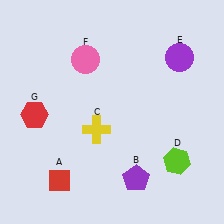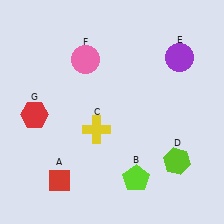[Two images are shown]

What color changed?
The pentagon (B) changed from purple in Image 1 to lime in Image 2.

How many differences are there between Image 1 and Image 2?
There is 1 difference between the two images.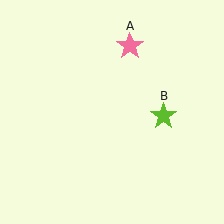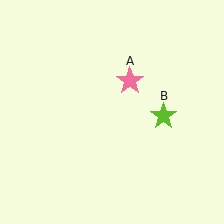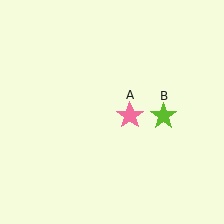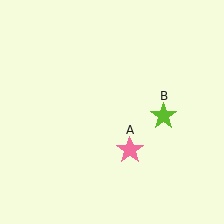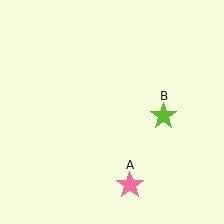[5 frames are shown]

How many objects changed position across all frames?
1 object changed position: pink star (object A).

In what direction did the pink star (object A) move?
The pink star (object A) moved down.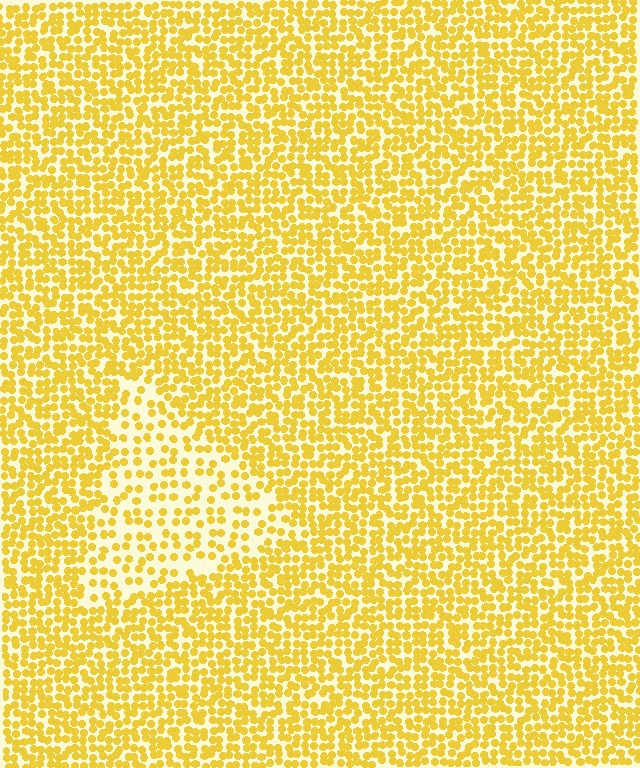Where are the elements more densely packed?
The elements are more densely packed outside the triangle boundary.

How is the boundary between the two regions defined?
The boundary is defined by a change in element density (approximately 2.0x ratio). All elements are the same color, size, and shape.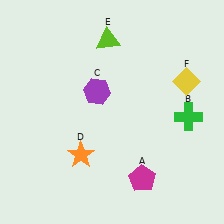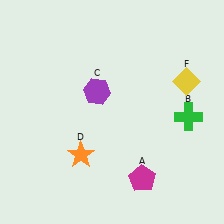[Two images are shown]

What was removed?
The lime triangle (E) was removed in Image 2.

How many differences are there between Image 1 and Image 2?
There is 1 difference between the two images.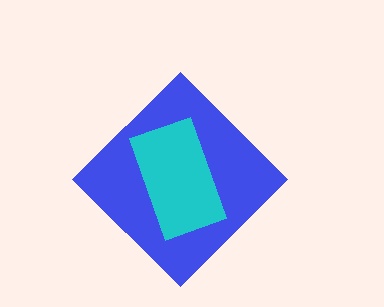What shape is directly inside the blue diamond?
The cyan rectangle.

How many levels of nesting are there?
2.